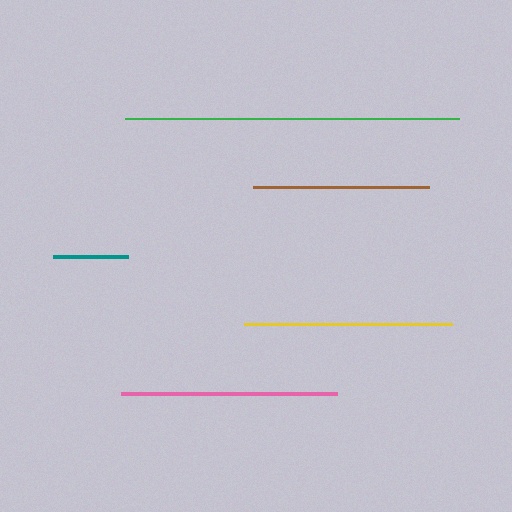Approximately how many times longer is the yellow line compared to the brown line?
The yellow line is approximately 1.2 times the length of the brown line.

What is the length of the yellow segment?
The yellow segment is approximately 208 pixels long.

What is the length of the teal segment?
The teal segment is approximately 75 pixels long.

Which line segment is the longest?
The green line is the longest at approximately 334 pixels.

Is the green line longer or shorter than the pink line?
The green line is longer than the pink line.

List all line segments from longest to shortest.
From longest to shortest: green, pink, yellow, brown, teal.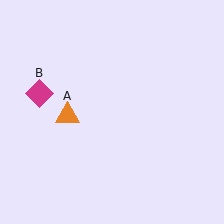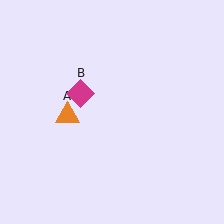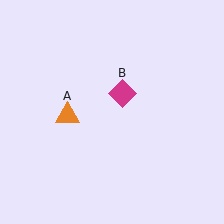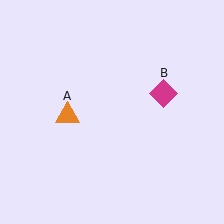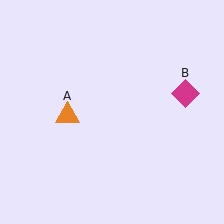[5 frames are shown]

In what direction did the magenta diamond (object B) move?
The magenta diamond (object B) moved right.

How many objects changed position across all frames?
1 object changed position: magenta diamond (object B).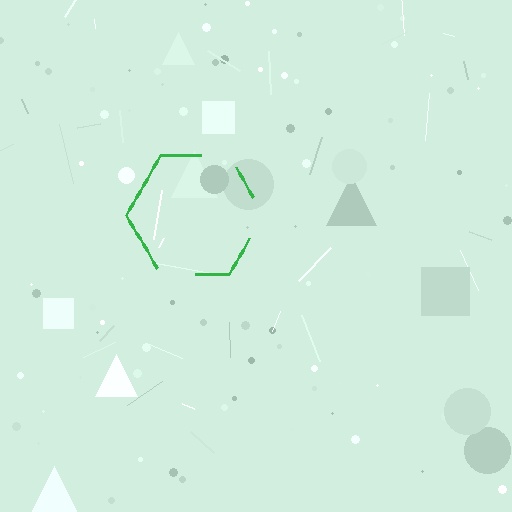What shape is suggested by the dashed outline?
The dashed outline suggests a hexagon.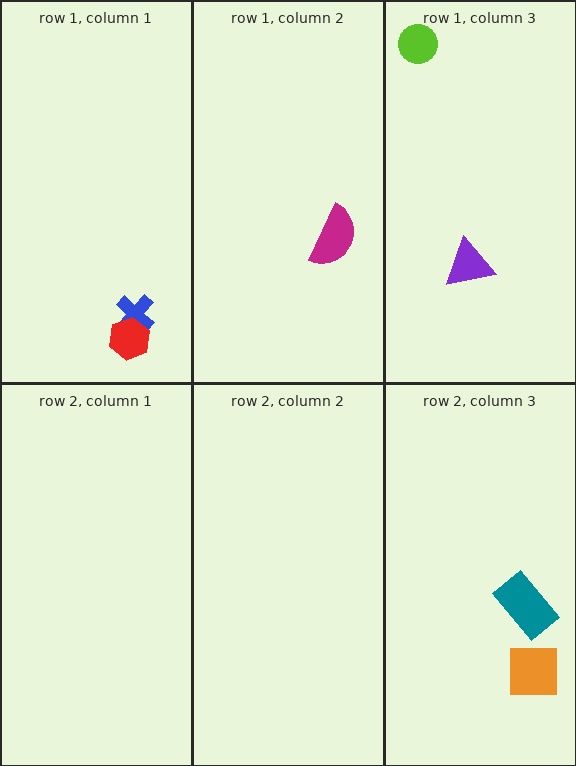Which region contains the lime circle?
The row 1, column 3 region.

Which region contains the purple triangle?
The row 1, column 3 region.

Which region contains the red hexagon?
The row 1, column 1 region.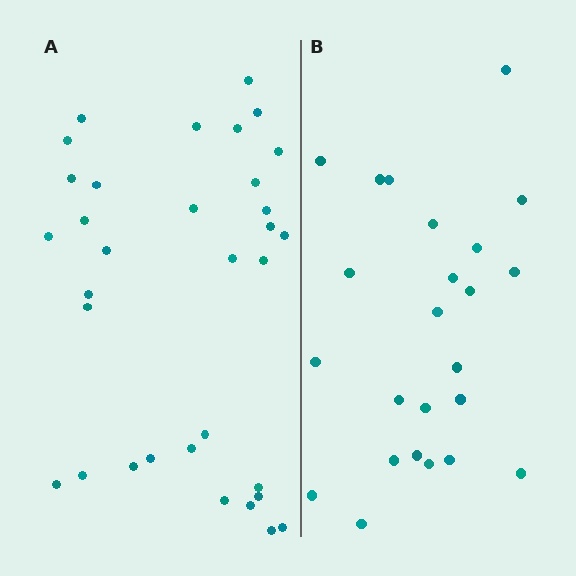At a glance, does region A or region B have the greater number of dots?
Region A (the left region) has more dots.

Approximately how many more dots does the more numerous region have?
Region A has roughly 8 or so more dots than region B.